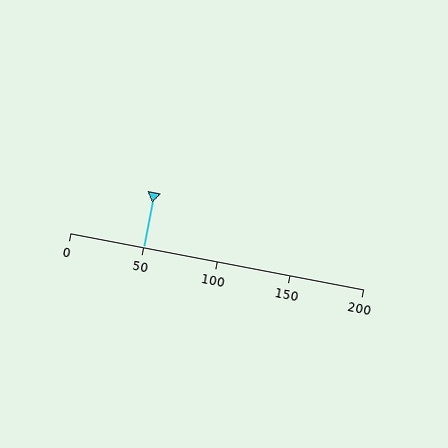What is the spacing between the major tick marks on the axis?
The major ticks are spaced 50 apart.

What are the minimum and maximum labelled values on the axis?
The axis runs from 0 to 200.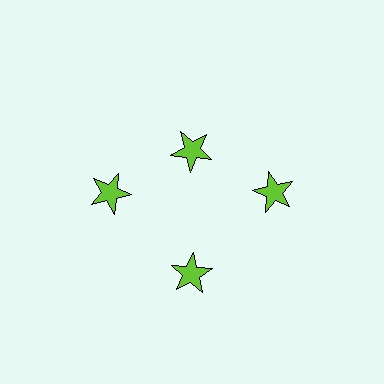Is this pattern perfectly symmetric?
No. The 4 lime stars are arranged in a ring, but one element near the 12 o'clock position is pulled inward toward the center, breaking the 4-fold rotational symmetry.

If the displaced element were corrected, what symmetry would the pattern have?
It would have 4-fold rotational symmetry — the pattern would map onto itself every 90 degrees.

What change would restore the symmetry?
The symmetry would be restored by moving it outward, back onto the ring so that all 4 stars sit at equal angles and equal distance from the center.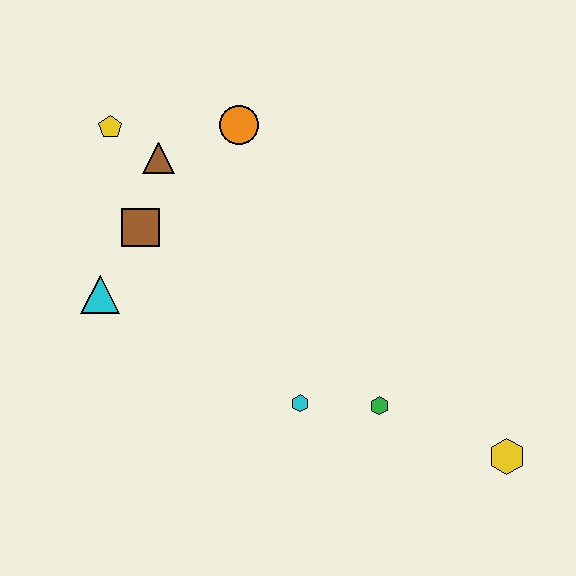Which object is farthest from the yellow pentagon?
The yellow hexagon is farthest from the yellow pentagon.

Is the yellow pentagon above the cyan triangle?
Yes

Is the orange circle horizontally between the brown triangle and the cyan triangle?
No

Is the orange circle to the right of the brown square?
Yes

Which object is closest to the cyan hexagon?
The green hexagon is closest to the cyan hexagon.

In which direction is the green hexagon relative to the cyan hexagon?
The green hexagon is to the right of the cyan hexagon.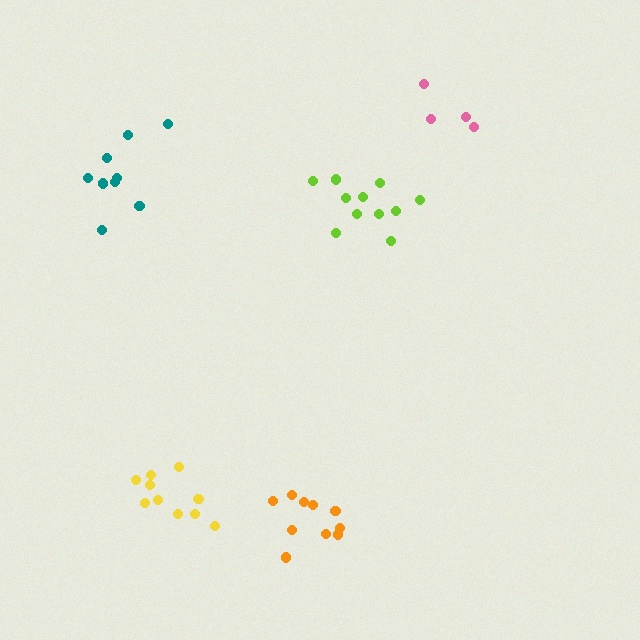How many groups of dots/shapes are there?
There are 5 groups.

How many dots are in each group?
Group 1: 11 dots, Group 2: 9 dots, Group 3: 5 dots, Group 4: 10 dots, Group 5: 10 dots (45 total).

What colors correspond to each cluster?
The clusters are colored: lime, teal, pink, yellow, orange.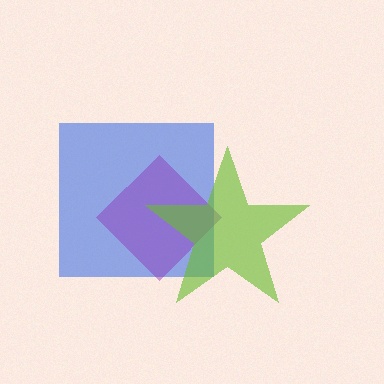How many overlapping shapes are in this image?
There are 3 overlapping shapes in the image.